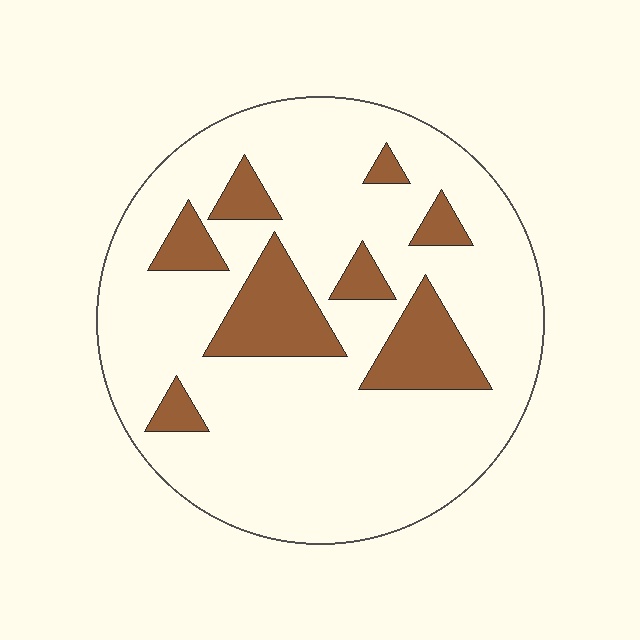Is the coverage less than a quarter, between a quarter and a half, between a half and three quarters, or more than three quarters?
Less than a quarter.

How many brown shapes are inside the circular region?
8.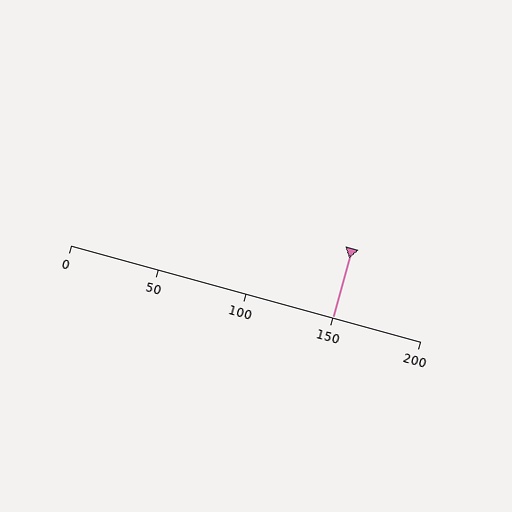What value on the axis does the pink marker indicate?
The marker indicates approximately 150.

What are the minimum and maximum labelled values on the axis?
The axis runs from 0 to 200.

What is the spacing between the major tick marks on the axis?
The major ticks are spaced 50 apart.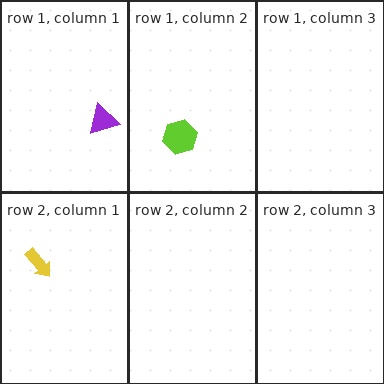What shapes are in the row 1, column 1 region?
The purple triangle.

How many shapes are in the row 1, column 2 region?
1.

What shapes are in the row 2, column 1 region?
The yellow arrow.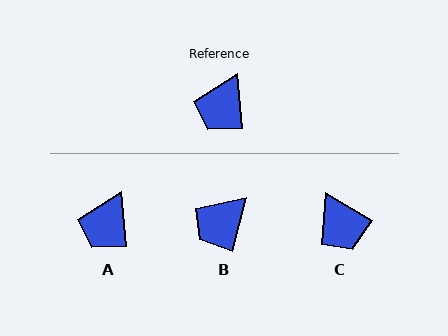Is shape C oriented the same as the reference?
No, it is off by about 54 degrees.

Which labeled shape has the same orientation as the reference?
A.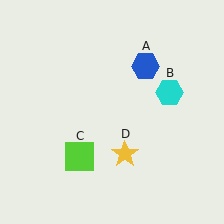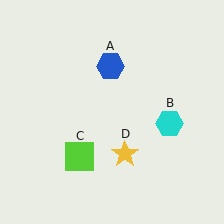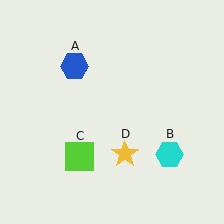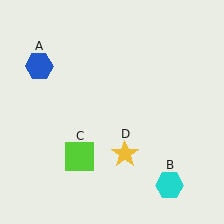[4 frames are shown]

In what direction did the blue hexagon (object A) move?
The blue hexagon (object A) moved left.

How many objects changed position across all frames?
2 objects changed position: blue hexagon (object A), cyan hexagon (object B).